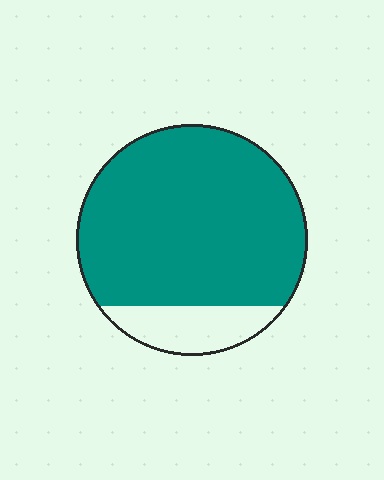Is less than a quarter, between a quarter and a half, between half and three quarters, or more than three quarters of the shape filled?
More than three quarters.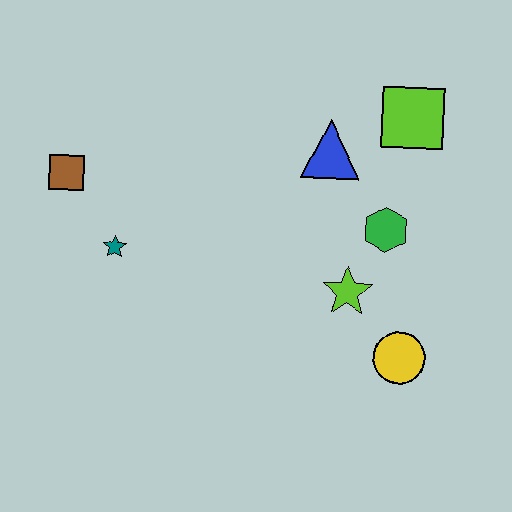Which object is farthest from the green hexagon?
The brown square is farthest from the green hexagon.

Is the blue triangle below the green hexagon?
No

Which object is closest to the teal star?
The brown square is closest to the teal star.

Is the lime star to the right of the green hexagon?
No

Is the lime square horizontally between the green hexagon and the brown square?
No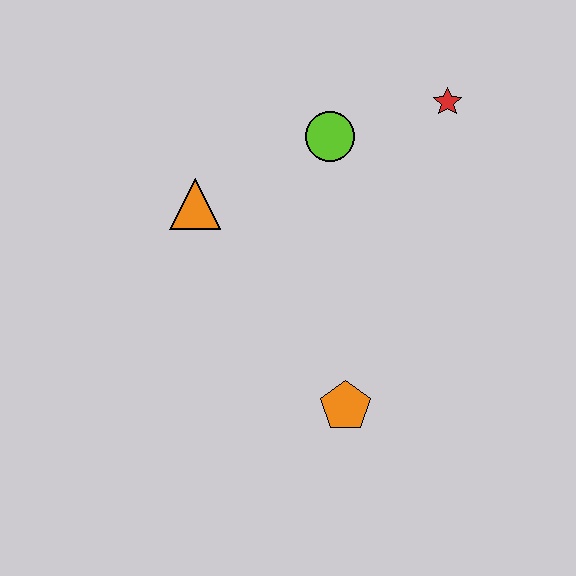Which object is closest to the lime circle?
The red star is closest to the lime circle.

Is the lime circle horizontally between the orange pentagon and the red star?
No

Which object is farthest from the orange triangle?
The red star is farthest from the orange triangle.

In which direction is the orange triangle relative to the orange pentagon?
The orange triangle is above the orange pentagon.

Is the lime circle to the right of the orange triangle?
Yes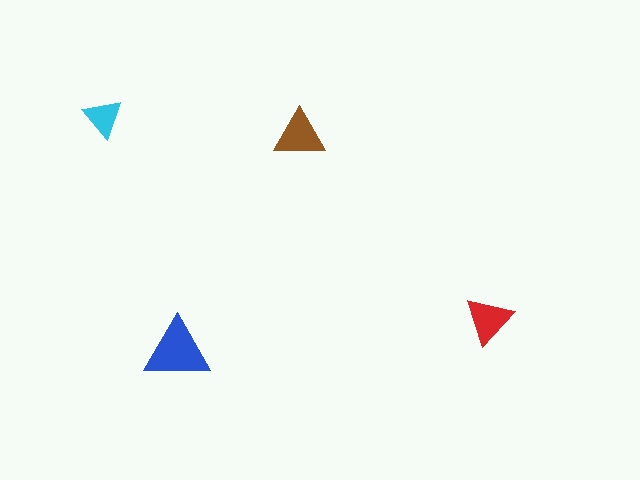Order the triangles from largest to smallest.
the blue one, the brown one, the red one, the cyan one.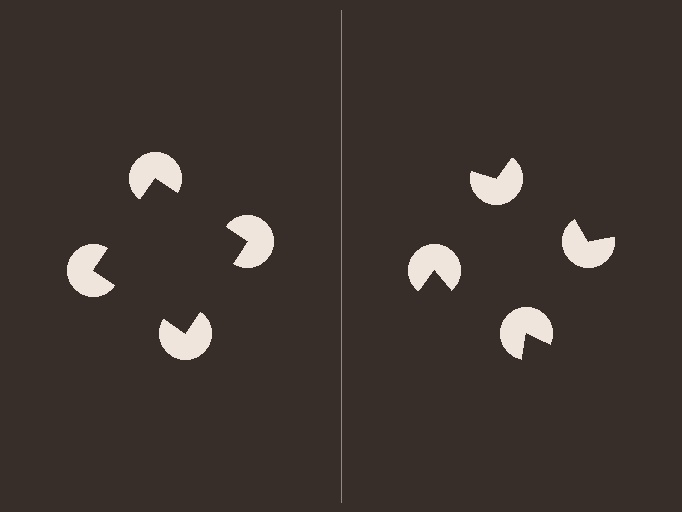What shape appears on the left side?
An illusory square.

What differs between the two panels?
The pac-man discs are positioned identically on both sides; only the wedge orientations differ. On the left they align to a square; on the right they are misaligned.